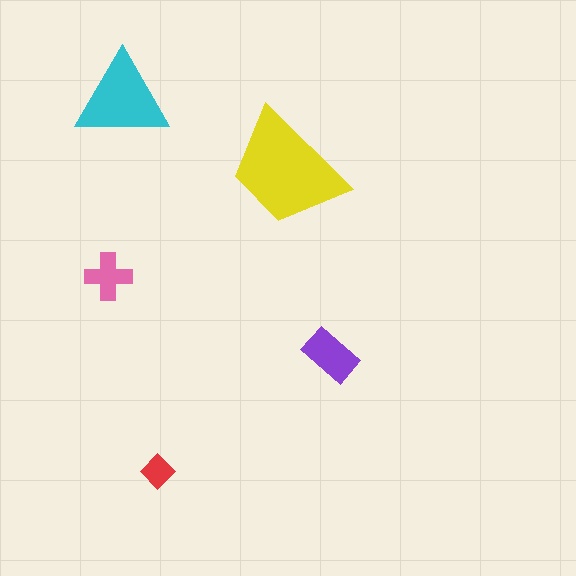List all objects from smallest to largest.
The red diamond, the pink cross, the purple rectangle, the cyan triangle, the yellow trapezoid.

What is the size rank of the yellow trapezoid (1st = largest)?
1st.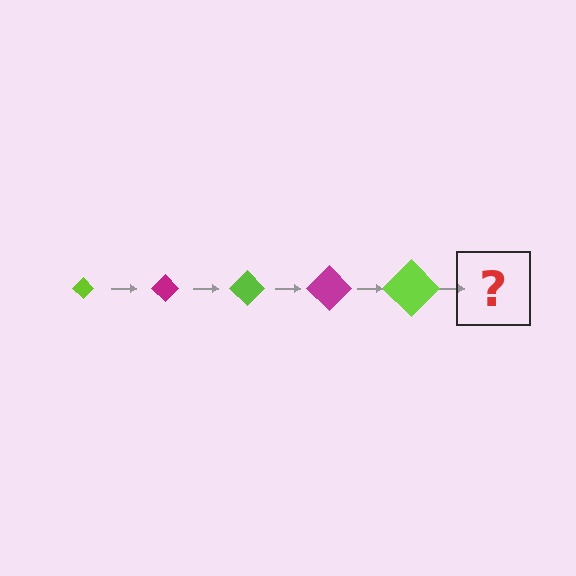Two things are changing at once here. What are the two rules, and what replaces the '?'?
The two rules are that the diamond grows larger each step and the color cycles through lime and magenta. The '?' should be a magenta diamond, larger than the previous one.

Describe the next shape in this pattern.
It should be a magenta diamond, larger than the previous one.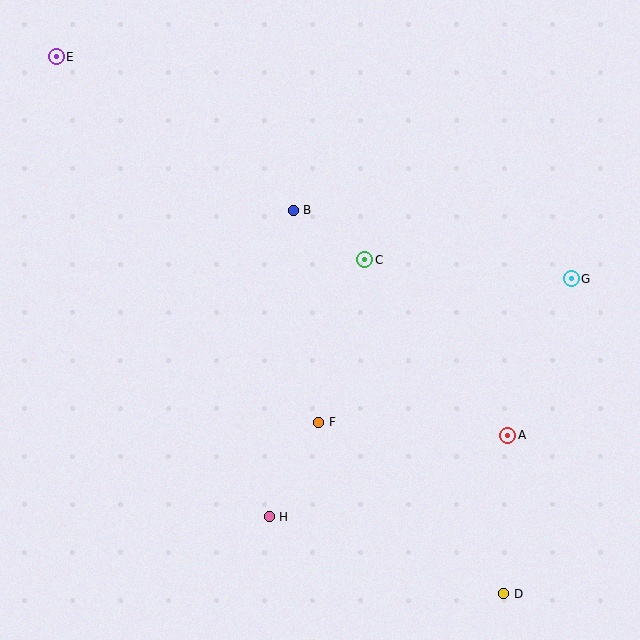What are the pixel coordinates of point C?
Point C is at (365, 260).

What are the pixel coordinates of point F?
Point F is at (319, 422).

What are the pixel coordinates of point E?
Point E is at (56, 57).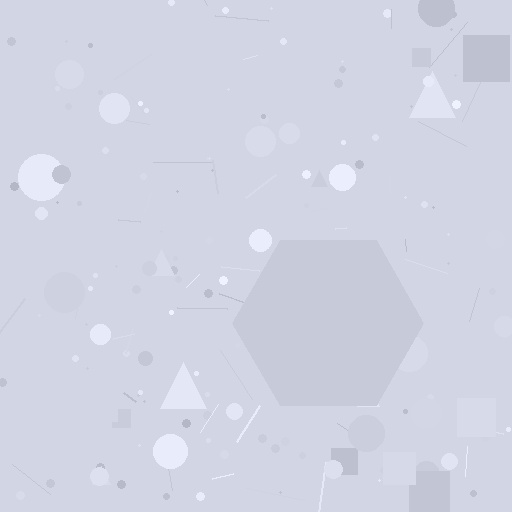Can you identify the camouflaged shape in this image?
The camouflaged shape is a hexagon.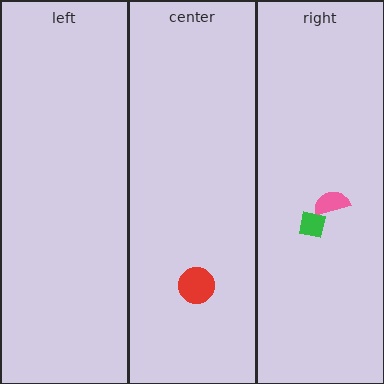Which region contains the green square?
The right region.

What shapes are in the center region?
The red circle.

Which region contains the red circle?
The center region.